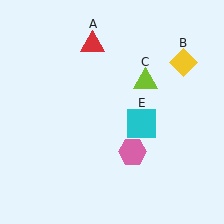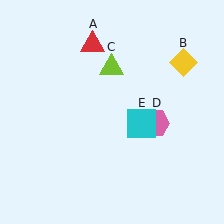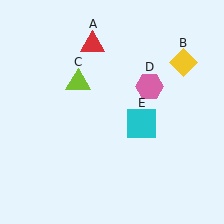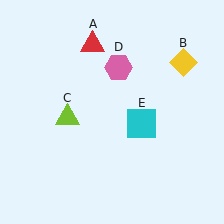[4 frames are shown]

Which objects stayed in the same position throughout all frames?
Red triangle (object A) and yellow diamond (object B) and cyan square (object E) remained stationary.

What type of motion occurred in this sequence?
The lime triangle (object C), pink hexagon (object D) rotated counterclockwise around the center of the scene.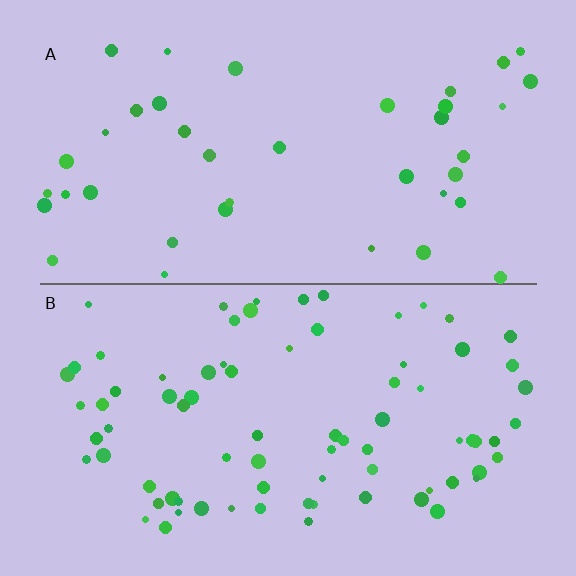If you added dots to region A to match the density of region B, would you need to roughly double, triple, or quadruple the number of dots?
Approximately double.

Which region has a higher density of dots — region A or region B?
B (the bottom).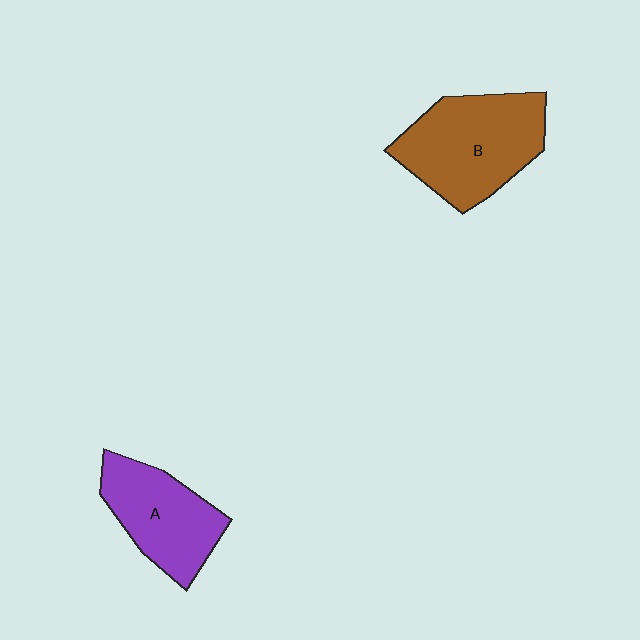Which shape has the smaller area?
Shape A (purple).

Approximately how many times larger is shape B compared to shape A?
Approximately 1.3 times.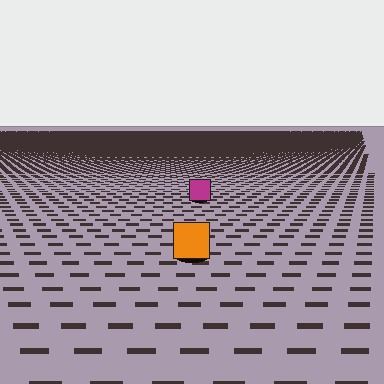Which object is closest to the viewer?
The orange square is closest. The texture marks near it are larger and more spread out.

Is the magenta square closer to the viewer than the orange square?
No. The orange square is closer — you can tell from the texture gradient: the ground texture is coarser near it.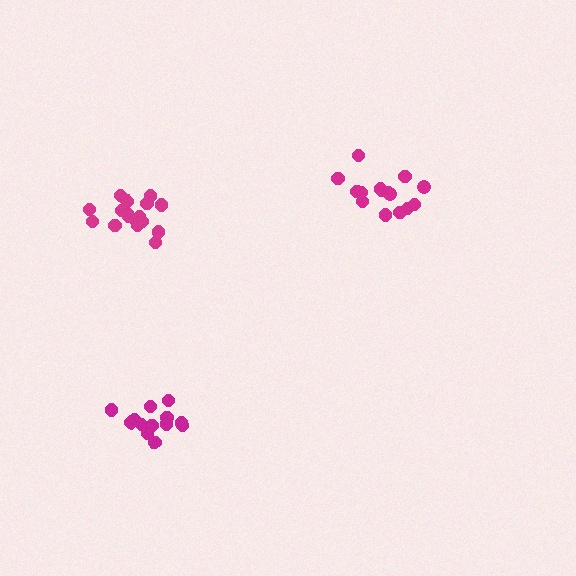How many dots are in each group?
Group 1: 15 dots, Group 2: 13 dots, Group 3: 16 dots (44 total).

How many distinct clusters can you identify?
There are 3 distinct clusters.